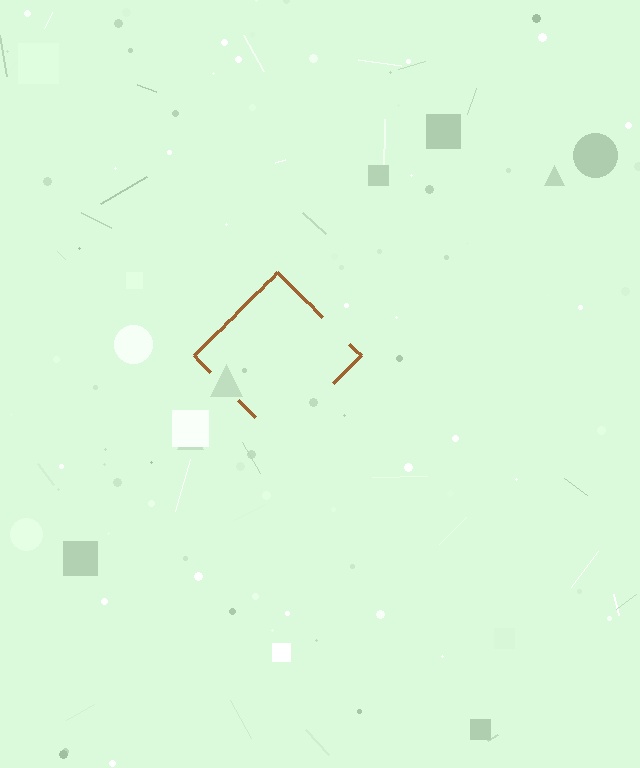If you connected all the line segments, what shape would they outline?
They would outline a diamond.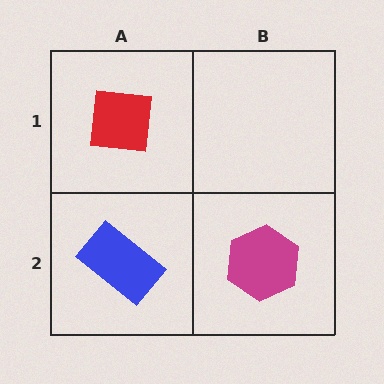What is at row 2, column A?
A blue rectangle.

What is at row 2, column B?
A magenta hexagon.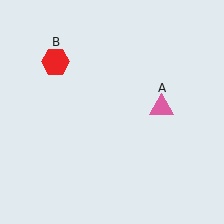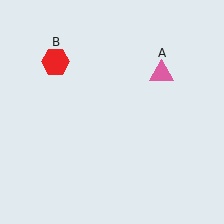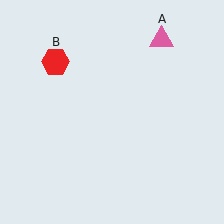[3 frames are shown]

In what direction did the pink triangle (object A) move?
The pink triangle (object A) moved up.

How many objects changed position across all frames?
1 object changed position: pink triangle (object A).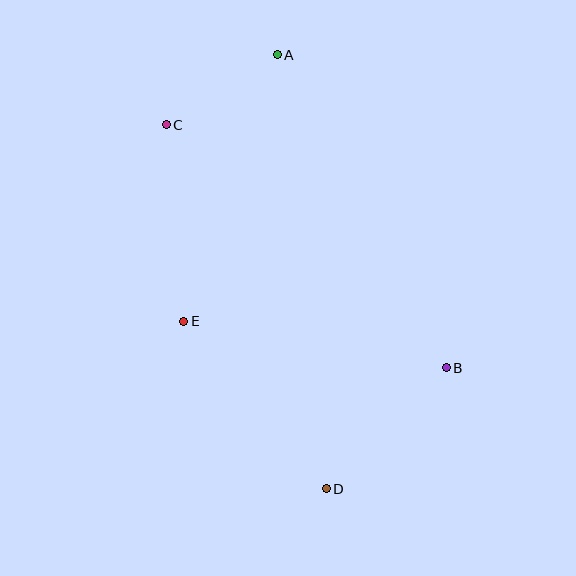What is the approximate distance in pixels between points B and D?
The distance between B and D is approximately 170 pixels.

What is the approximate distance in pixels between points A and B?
The distance between A and B is approximately 355 pixels.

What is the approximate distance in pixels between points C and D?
The distance between C and D is approximately 398 pixels.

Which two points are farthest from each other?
Points A and D are farthest from each other.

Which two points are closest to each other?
Points A and C are closest to each other.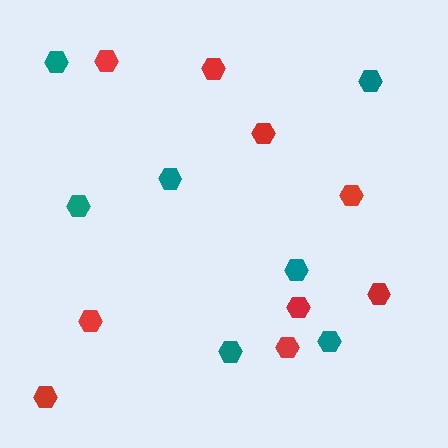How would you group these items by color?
There are 2 groups: one group of red hexagons (9) and one group of teal hexagons (7).